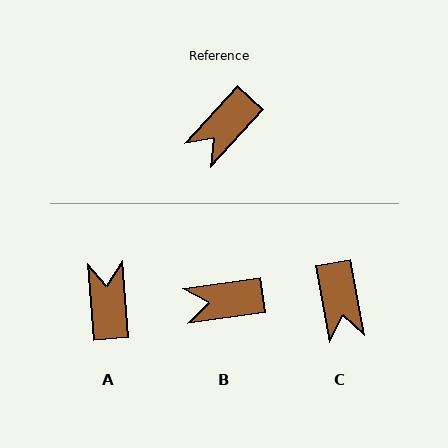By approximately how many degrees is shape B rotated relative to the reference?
Approximately 39 degrees clockwise.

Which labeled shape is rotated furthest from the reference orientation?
A, about 133 degrees away.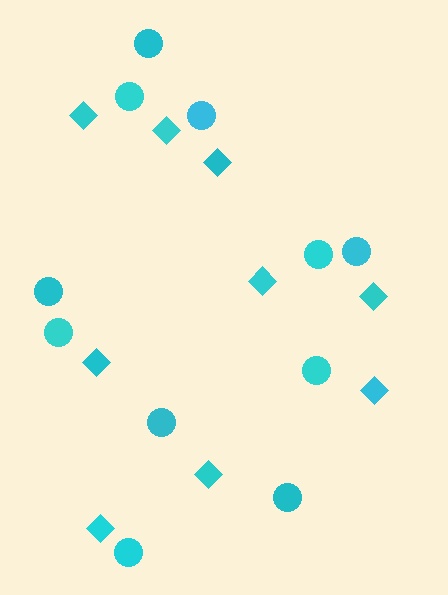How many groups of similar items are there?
There are 2 groups: one group of circles (11) and one group of diamonds (9).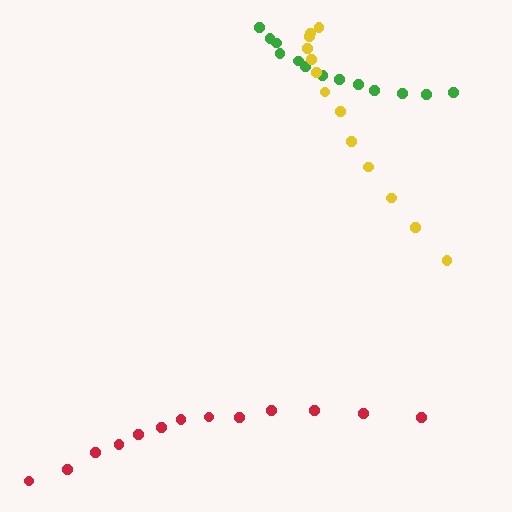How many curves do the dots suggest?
There are 3 distinct paths.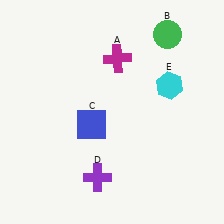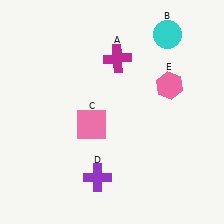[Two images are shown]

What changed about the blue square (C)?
In Image 1, C is blue. In Image 2, it changed to pink.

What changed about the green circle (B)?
In Image 1, B is green. In Image 2, it changed to cyan.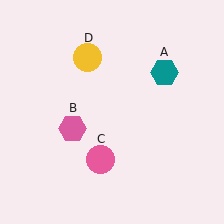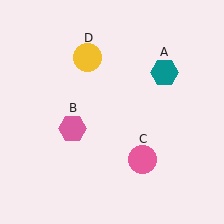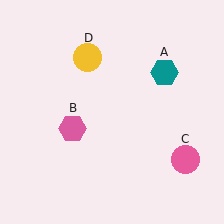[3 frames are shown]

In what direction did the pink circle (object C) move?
The pink circle (object C) moved right.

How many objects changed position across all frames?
1 object changed position: pink circle (object C).